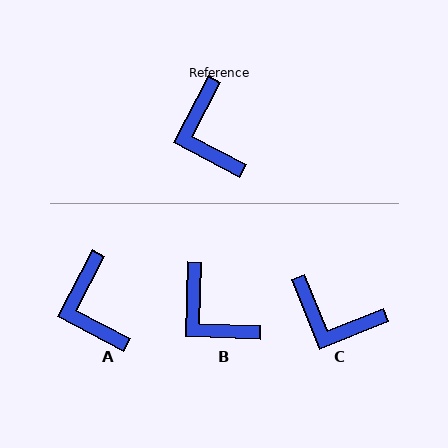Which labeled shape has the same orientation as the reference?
A.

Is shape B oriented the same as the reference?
No, it is off by about 26 degrees.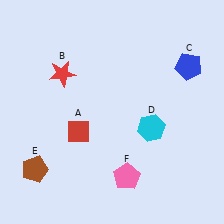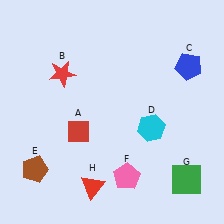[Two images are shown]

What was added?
A green square (G), a red triangle (H) were added in Image 2.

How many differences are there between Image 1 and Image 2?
There are 2 differences between the two images.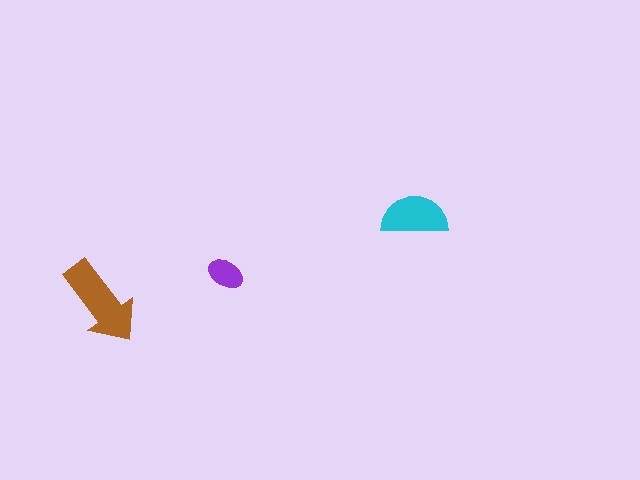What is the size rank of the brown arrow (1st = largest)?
1st.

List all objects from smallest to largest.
The purple ellipse, the cyan semicircle, the brown arrow.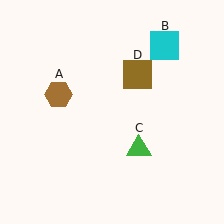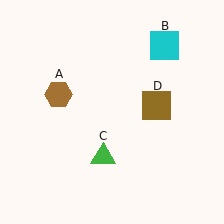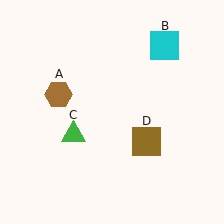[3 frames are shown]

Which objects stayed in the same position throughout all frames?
Brown hexagon (object A) and cyan square (object B) remained stationary.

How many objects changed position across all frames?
2 objects changed position: green triangle (object C), brown square (object D).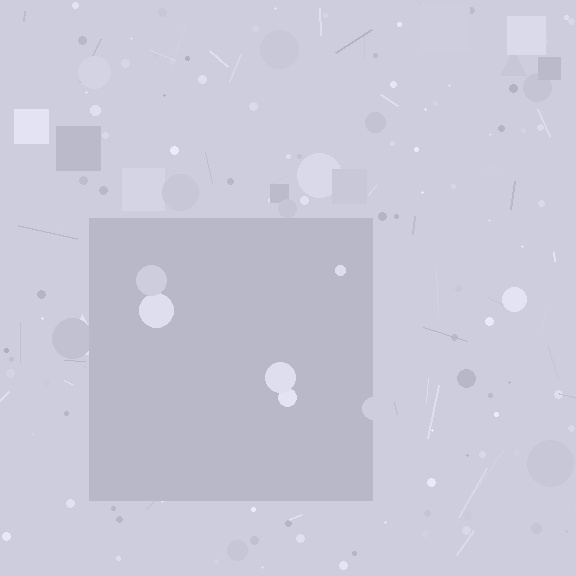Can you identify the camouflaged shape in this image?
The camouflaged shape is a square.